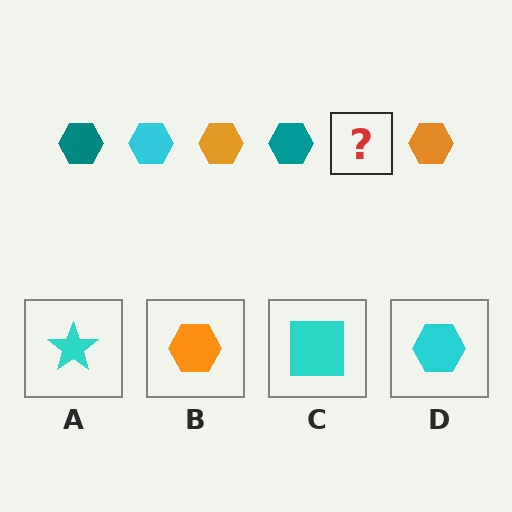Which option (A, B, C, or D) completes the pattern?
D.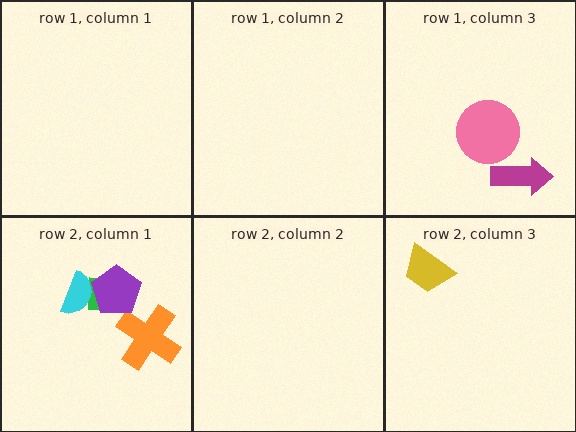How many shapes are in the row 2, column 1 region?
4.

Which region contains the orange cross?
The row 2, column 1 region.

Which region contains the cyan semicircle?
The row 2, column 1 region.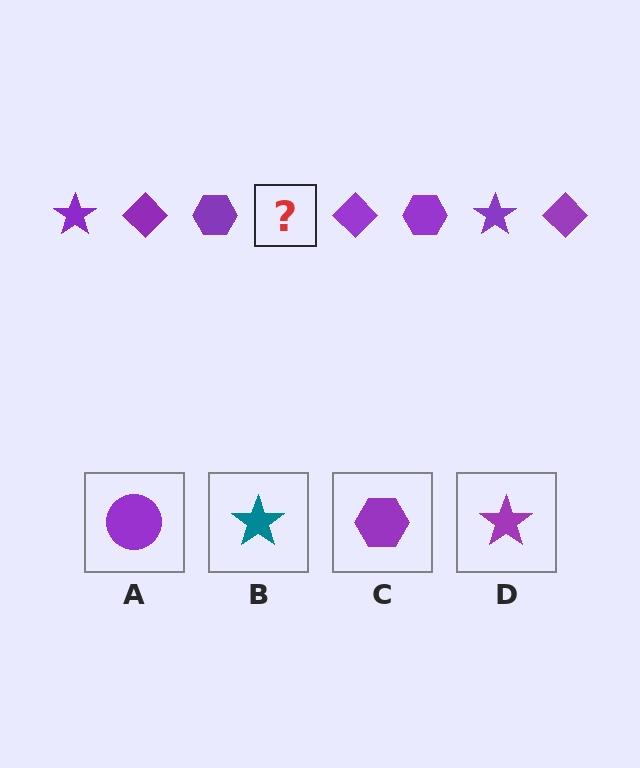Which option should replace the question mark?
Option D.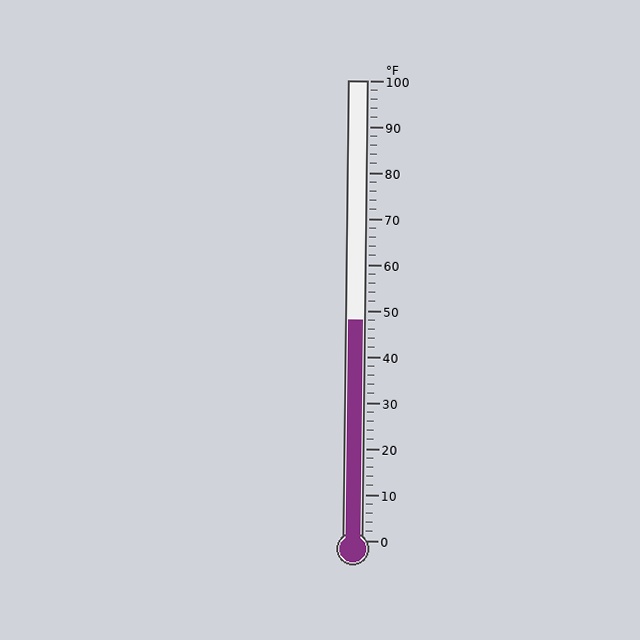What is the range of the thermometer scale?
The thermometer scale ranges from 0°F to 100°F.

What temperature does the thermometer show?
The thermometer shows approximately 48°F.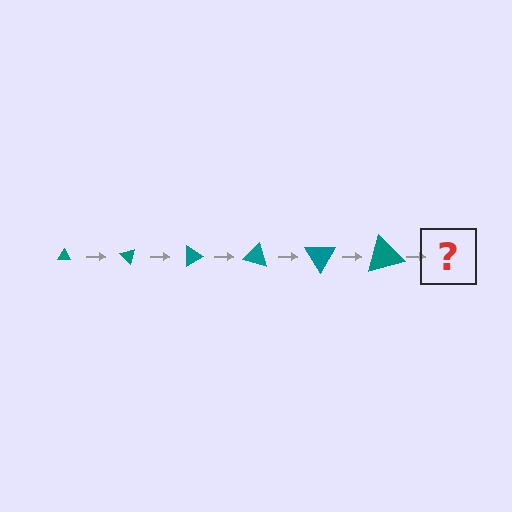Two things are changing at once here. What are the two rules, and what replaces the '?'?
The two rules are that the triangle grows larger each step and it rotates 45 degrees each step. The '?' should be a triangle, larger than the previous one and rotated 270 degrees from the start.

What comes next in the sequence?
The next element should be a triangle, larger than the previous one and rotated 270 degrees from the start.